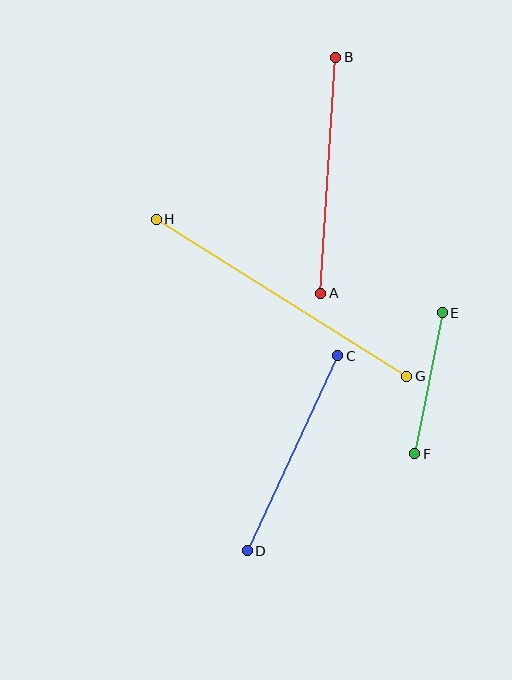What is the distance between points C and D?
The distance is approximately 215 pixels.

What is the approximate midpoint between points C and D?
The midpoint is at approximately (293, 453) pixels.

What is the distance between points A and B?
The distance is approximately 236 pixels.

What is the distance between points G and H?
The distance is approximately 296 pixels.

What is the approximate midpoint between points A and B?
The midpoint is at approximately (328, 175) pixels.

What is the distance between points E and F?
The distance is approximately 143 pixels.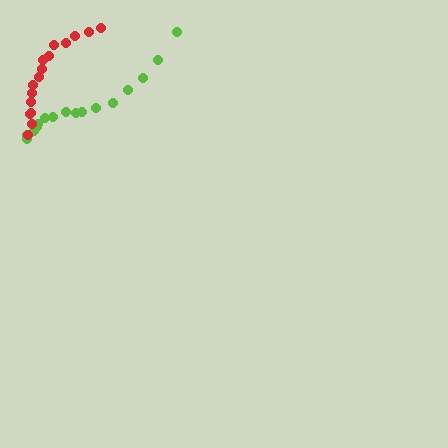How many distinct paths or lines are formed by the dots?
There are 2 distinct paths.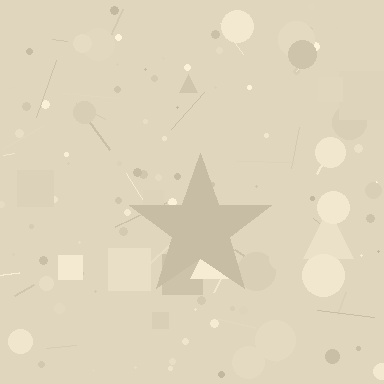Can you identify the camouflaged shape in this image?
The camouflaged shape is a star.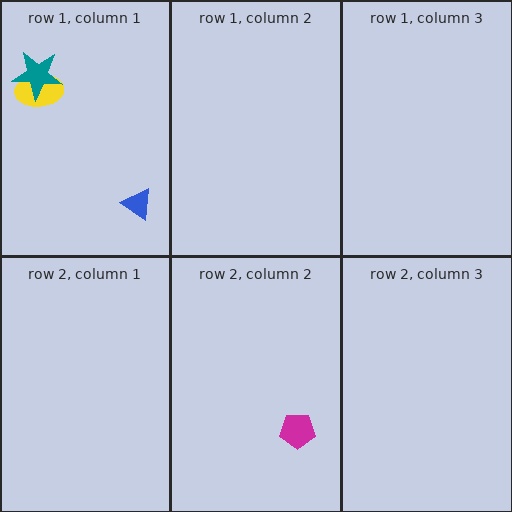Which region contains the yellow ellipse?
The row 1, column 1 region.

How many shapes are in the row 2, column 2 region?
1.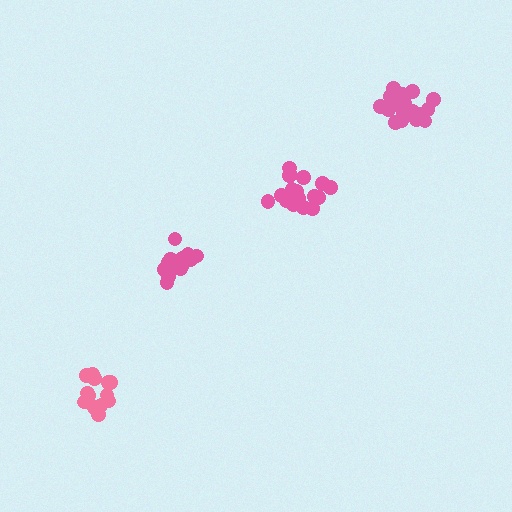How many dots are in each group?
Group 1: 19 dots, Group 2: 13 dots, Group 3: 13 dots, Group 4: 19 dots (64 total).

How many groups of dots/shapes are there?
There are 4 groups.